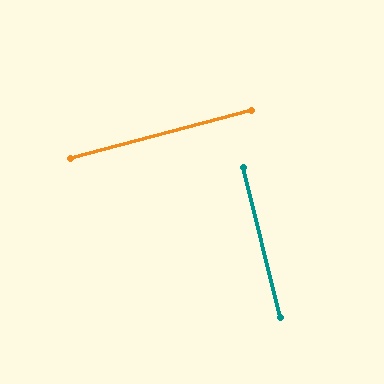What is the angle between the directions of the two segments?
Approximately 89 degrees.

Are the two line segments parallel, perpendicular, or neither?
Perpendicular — they meet at approximately 89°.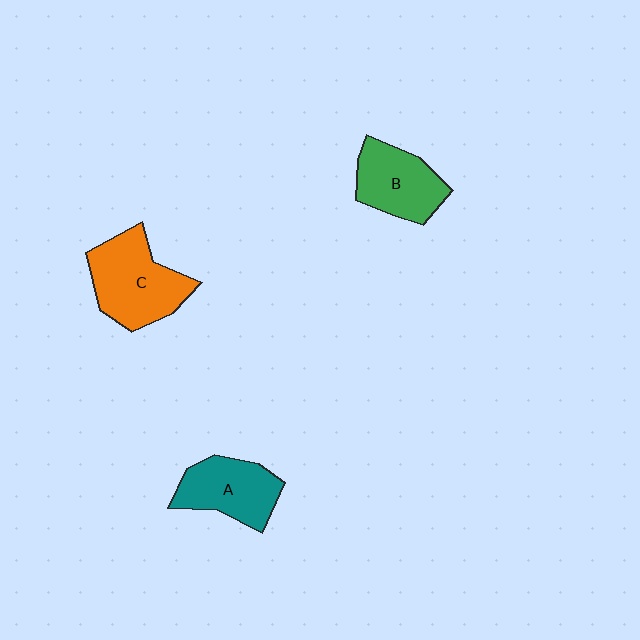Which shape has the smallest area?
Shape B (green).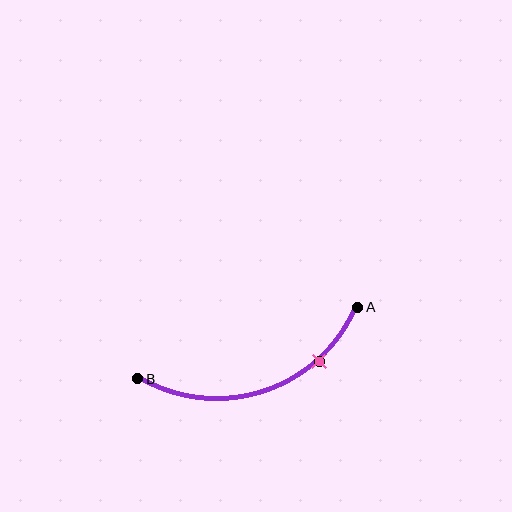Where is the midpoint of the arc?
The arc midpoint is the point on the curve farthest from the straight line joining A and B. It sits below that line.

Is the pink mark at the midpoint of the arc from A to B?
No. The pink mark lies on the arc but is closer to endpoint A. The arc midpoint would be at the point on the curve equidistant along the arc from both A and B.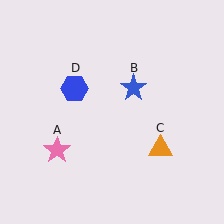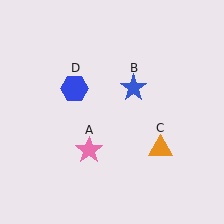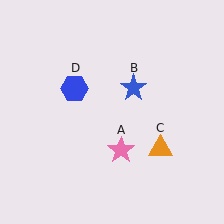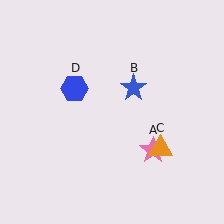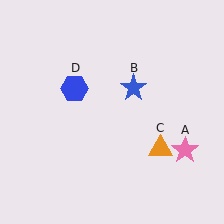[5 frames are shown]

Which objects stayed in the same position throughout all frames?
Blue star (object B) and orange triangle (object C) and blue hexagon (object D) remained stationary.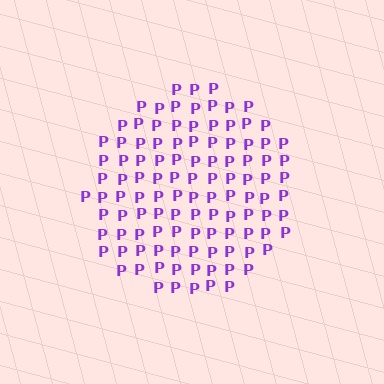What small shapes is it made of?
It is made of small letter P's.